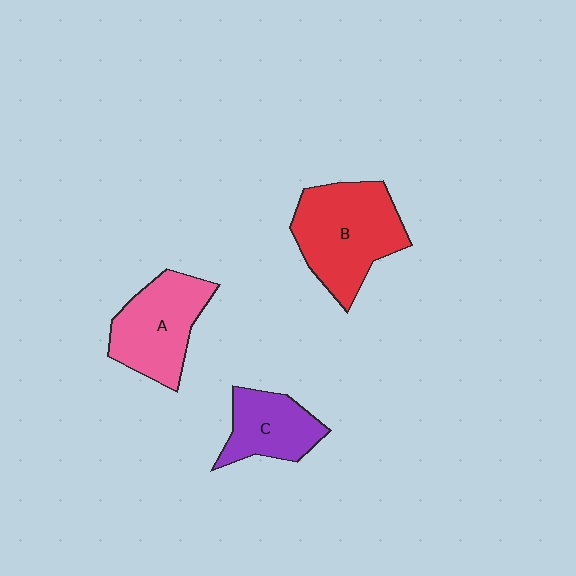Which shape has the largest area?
Shape B (red).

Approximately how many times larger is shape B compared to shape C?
Approximately 1.7 times.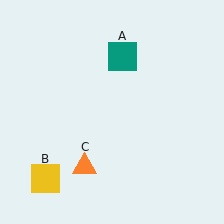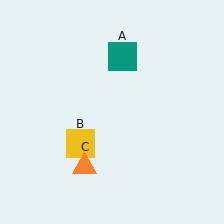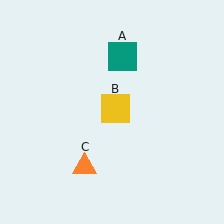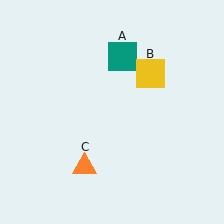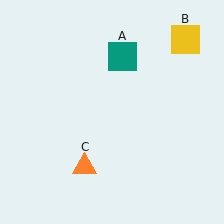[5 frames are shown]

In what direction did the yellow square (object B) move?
The yellow square (object B) moved up and to the right.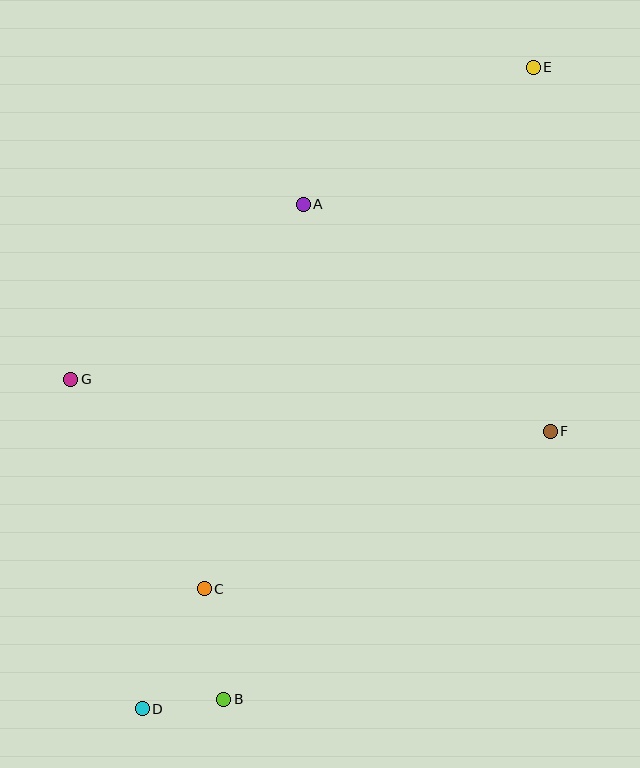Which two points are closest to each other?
Points B and D are closest to each other.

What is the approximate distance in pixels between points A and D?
The distance between A and D is approximately 529 pixels.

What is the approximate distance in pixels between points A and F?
The distance between A and F is approximately 335 pixels.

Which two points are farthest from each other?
Points D and E are farthest from each other.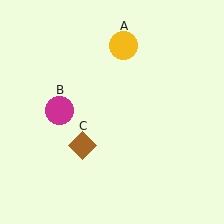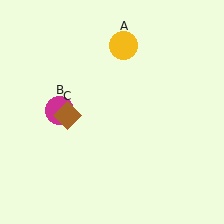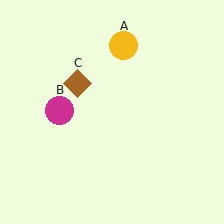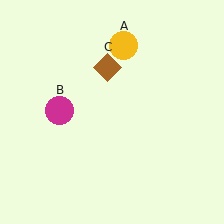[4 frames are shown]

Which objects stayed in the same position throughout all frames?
Yellow circle (object A) and magenta circle (object B) remained stationary.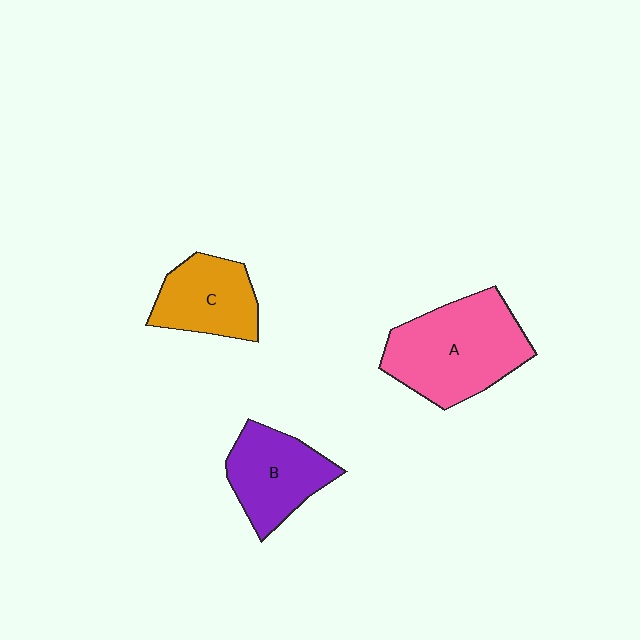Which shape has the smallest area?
Shape C (orange).